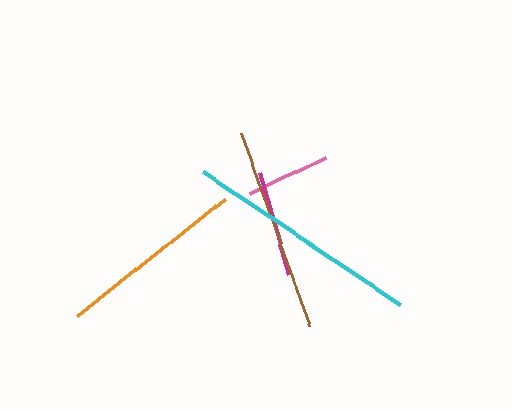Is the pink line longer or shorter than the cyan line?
The cyan line is longer than the pink line.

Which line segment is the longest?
The cyan line is the longest at approximately 237 pixels.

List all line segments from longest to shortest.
From longest to shortest: cyan, brown, orange, magenta, pink.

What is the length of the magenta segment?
The magenta segment is approximately 107 pixels long.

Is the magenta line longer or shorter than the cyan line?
The cyan line is longer than the magenta line.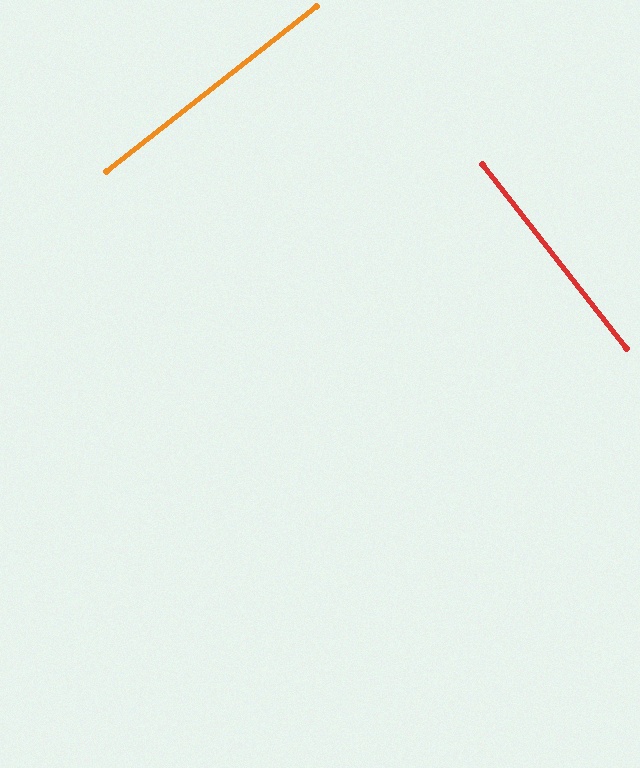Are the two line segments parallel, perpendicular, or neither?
Perpendicular — they meet at approximately 90°.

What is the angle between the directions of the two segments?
Approximately 90 degrees.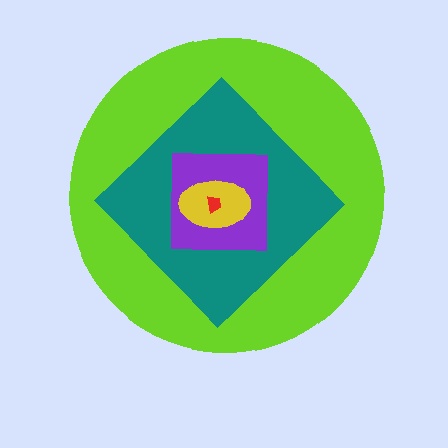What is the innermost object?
The red trapezoid.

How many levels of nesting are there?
5.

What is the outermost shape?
The lime circle.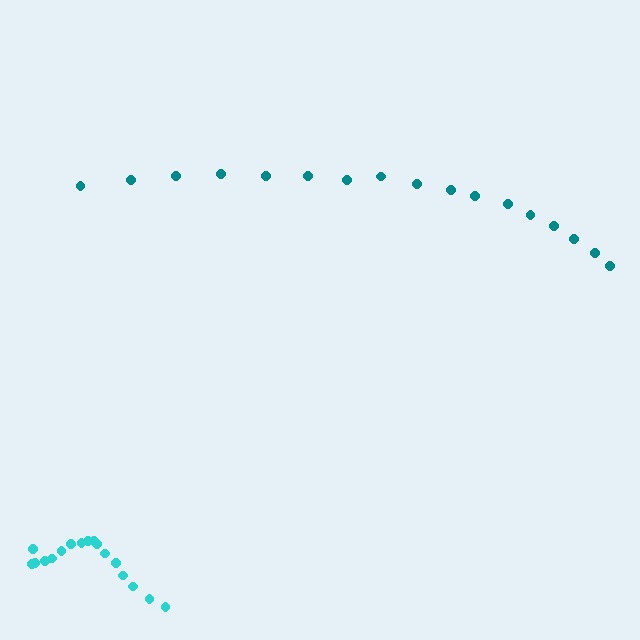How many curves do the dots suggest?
There are 2 distinct paths.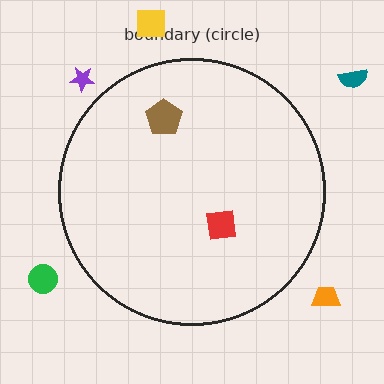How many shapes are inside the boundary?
2 inside, 5 outside.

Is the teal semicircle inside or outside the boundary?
Outside.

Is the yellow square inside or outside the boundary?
Outside.